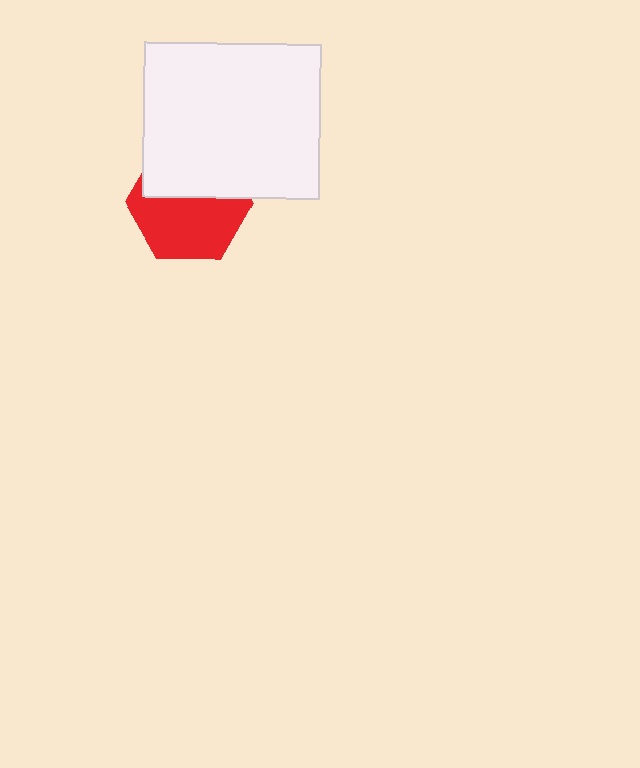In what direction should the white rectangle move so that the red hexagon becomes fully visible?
The white rectangle should move up. That is the shortest direction to clear the overlap and leave the red hexagon fully visible.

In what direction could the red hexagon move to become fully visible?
The red hexagon could move down. That would shift it out from behind the white rectangle entirely.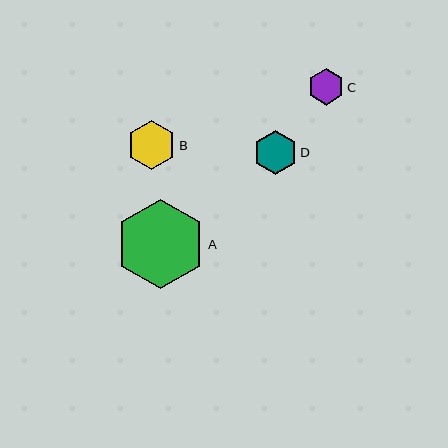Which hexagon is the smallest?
Hexagon C is the smallest with a size of approximately 37 pixels.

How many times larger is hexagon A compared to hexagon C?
Hexagon A is approximately 2.4 times the size of hexagon C.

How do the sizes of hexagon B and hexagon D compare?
Hexagon B and hexagon D are approximately the same size.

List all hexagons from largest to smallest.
From largest to smallest: A, B, D, C.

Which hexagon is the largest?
Hexagon A is the largest with a size of approximately 89 pixels.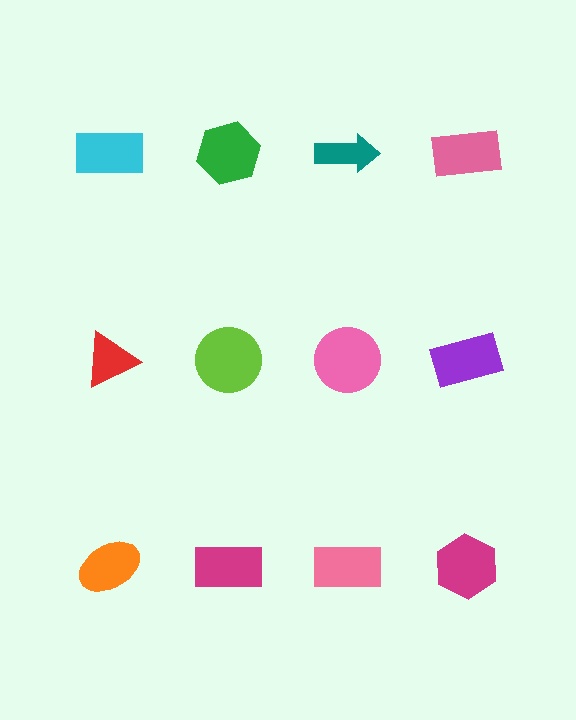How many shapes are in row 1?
4 shapes.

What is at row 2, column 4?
A purple rectangle.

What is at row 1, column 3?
A teal arrow.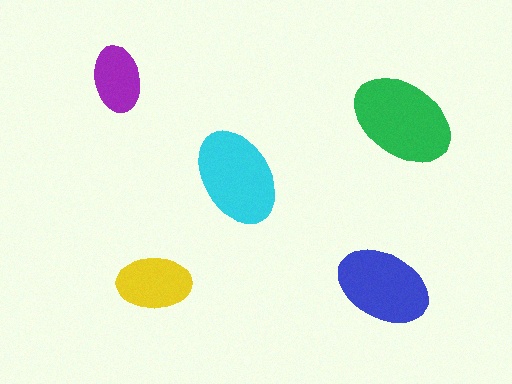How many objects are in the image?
There are 5 objects in the image.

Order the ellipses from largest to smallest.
the green one, the cyan one, the blue one, the yellow one, the purple one.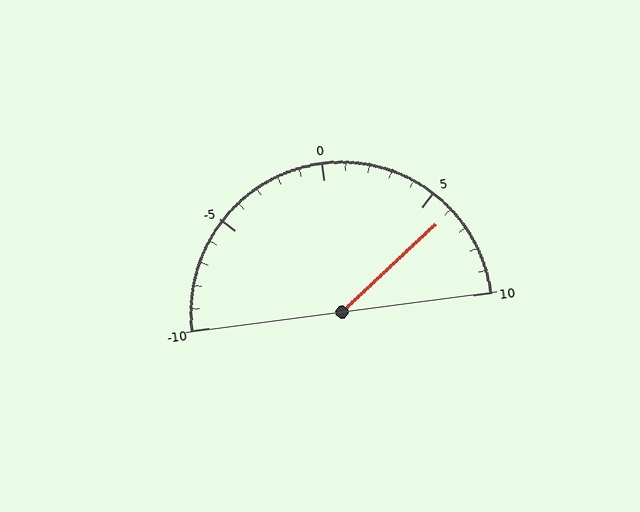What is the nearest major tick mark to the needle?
The nearest major tick mark is 5.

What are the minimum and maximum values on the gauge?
The gauge ranges from -10 to 10.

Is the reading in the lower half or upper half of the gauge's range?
The reading is in the upper half of the range (-10 to 10).